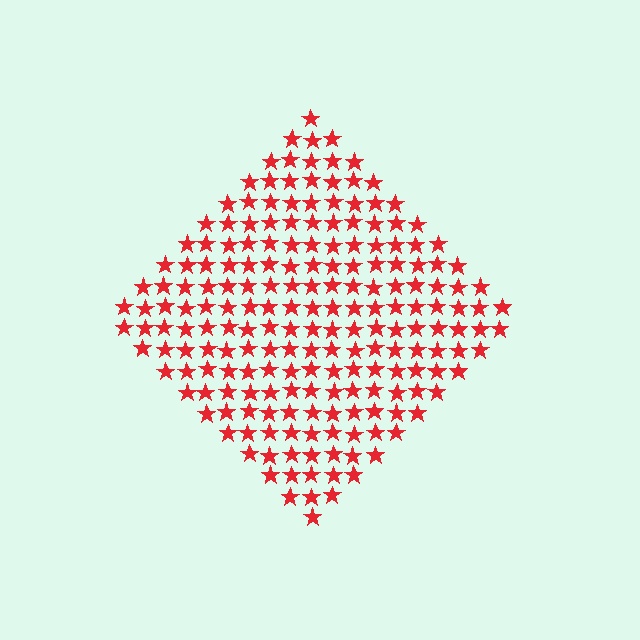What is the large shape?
The large shape is a diamond.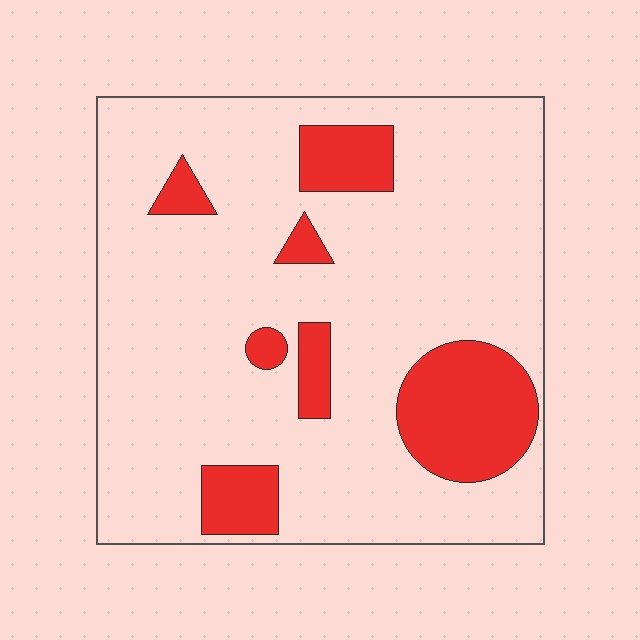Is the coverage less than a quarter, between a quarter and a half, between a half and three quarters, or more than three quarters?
Less than a quarter.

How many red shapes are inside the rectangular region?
7.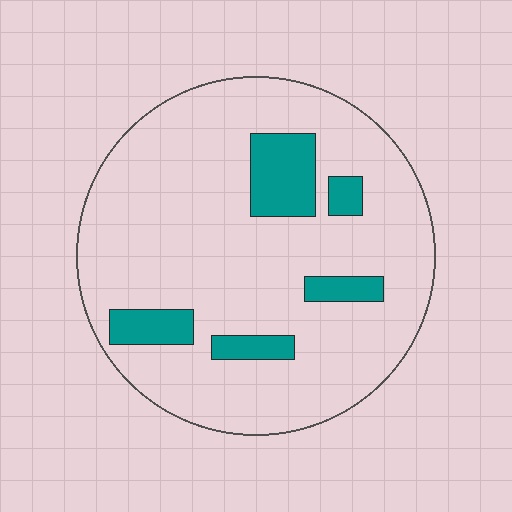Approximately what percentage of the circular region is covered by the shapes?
Approximately 15%.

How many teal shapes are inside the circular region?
5.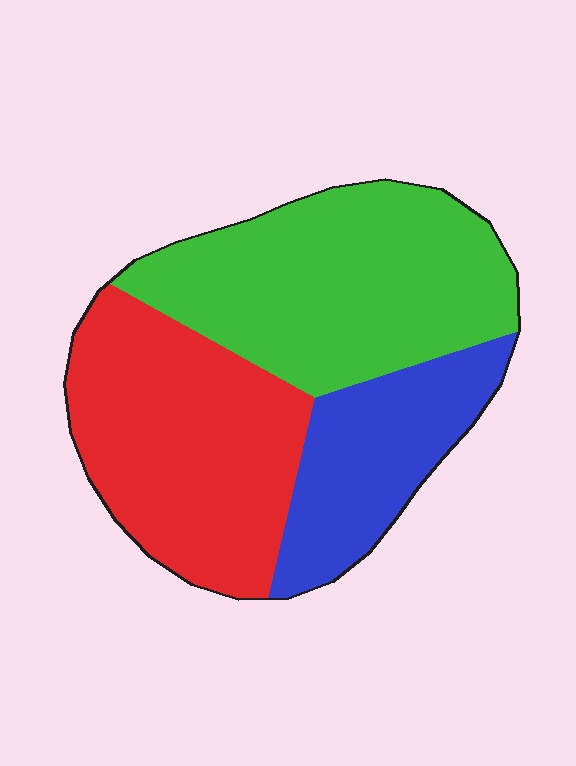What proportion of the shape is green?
Green covers 41% of the shape.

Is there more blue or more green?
Green.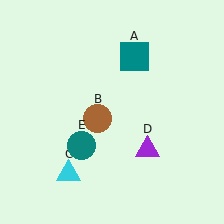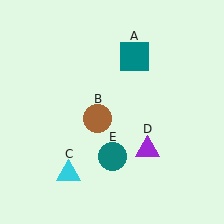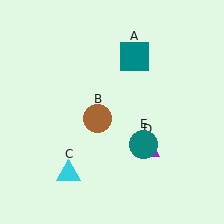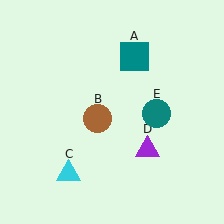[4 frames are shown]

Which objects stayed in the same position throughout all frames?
Teal square (object A) and brown circle (object B) and cyan triangle (object C) and purple triangle (object D) remained stationary.